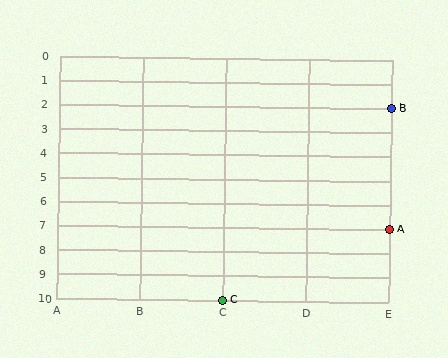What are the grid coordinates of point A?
Point A is at grid coordinates (E, 7).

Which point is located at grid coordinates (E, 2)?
Point B is at (E, 2).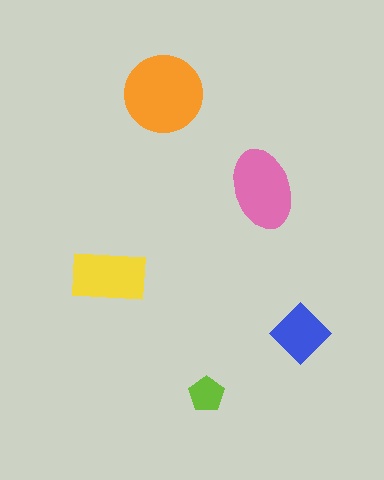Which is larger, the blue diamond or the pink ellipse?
The pink ellipse.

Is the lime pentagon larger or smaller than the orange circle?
Smaller.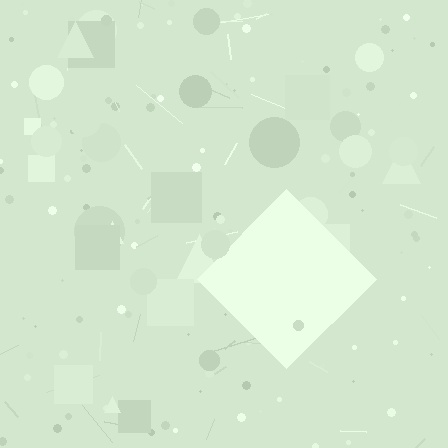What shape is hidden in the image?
A diamond is hidden in the image.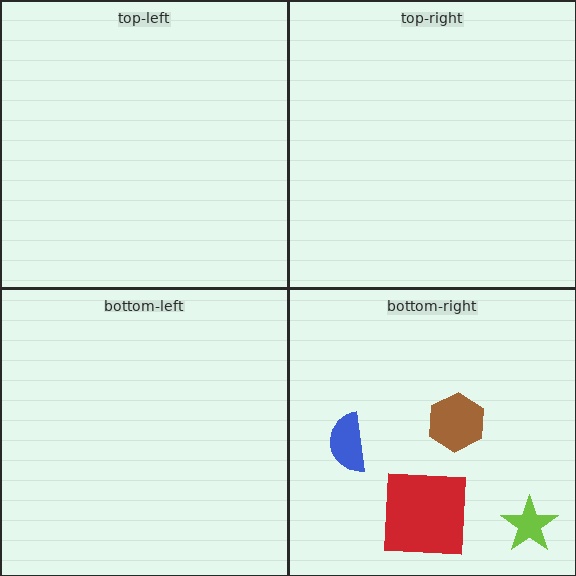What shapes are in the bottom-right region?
The red square, the lime star, the blue semicircle, the brown hexagon.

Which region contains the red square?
The bottom-right region.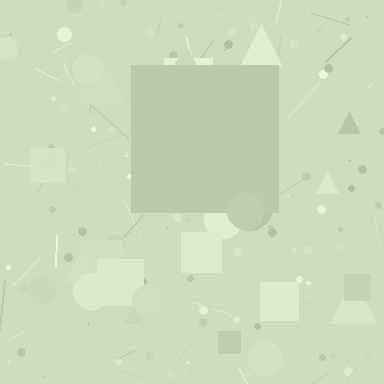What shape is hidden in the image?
A square is hidden in the image.